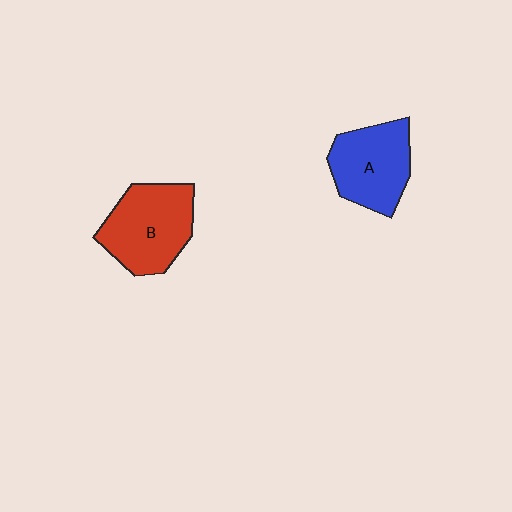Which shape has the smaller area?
Shape A (blue).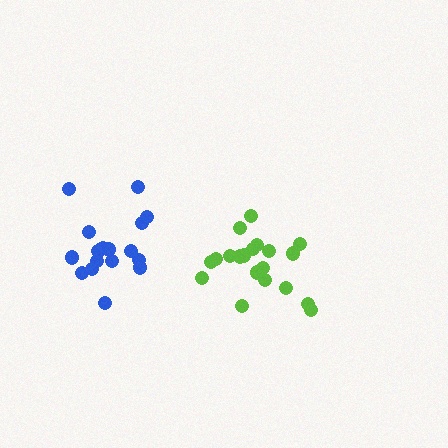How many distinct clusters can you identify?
There are 2 distinct clusters.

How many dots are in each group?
Group 1: 18 dots, Group 2: 20 dots (38 total).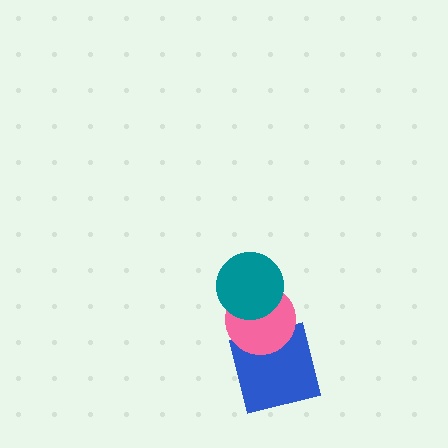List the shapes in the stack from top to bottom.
From top to bottom: the teal circle, the pink circle, the blue square.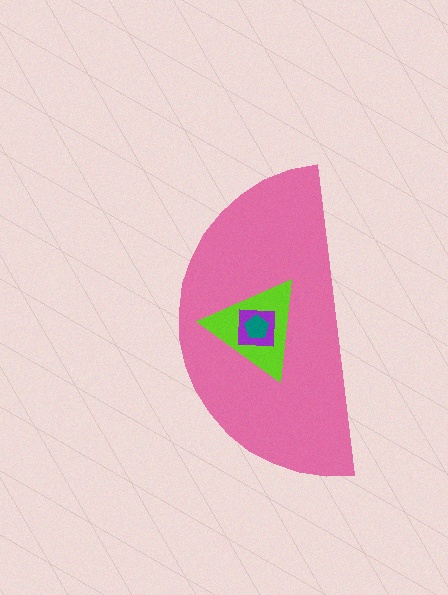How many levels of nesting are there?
4.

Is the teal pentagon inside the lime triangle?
Yes.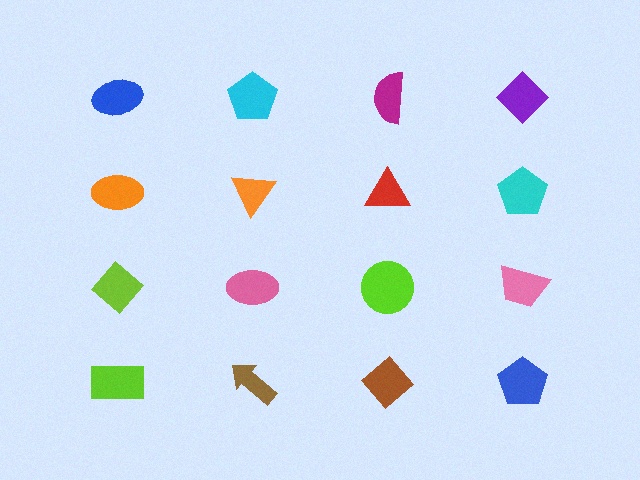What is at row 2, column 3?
A red triangle.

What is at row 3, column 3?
A lime circle.